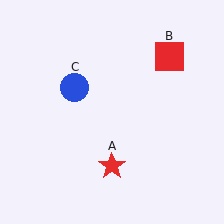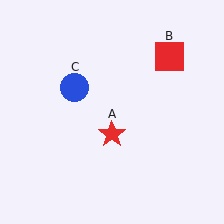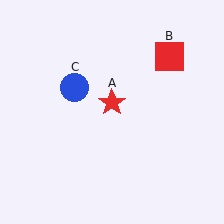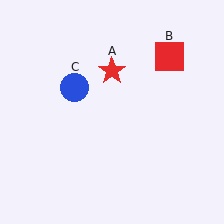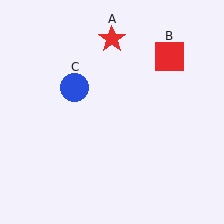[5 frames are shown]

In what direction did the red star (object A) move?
The red star (object A) moved up.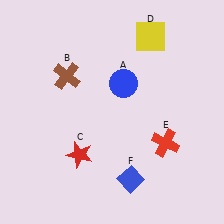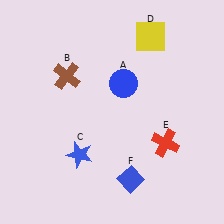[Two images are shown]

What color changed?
The star (C) changed from red in Image 1 to blue in Image 2.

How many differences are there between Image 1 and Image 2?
There is 1 difference between the two images.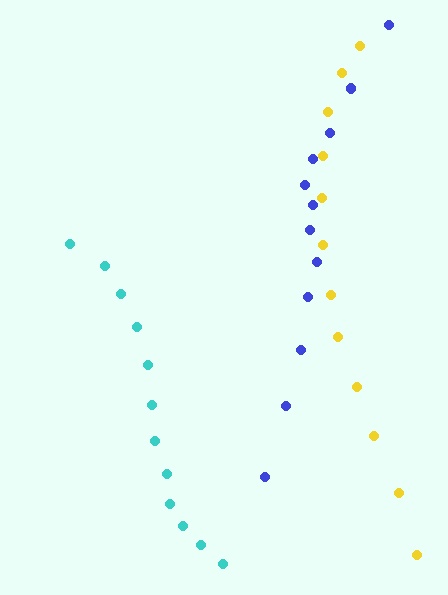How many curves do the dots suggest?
There are 3 distinct paths.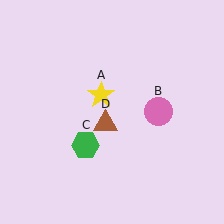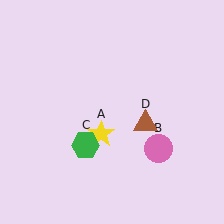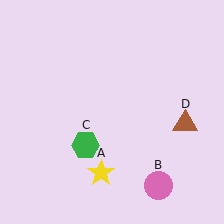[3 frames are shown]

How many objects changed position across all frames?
3 objects changed position: yellow star (object A), pink circle (object B), brown triangle (object D).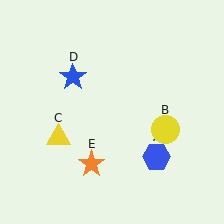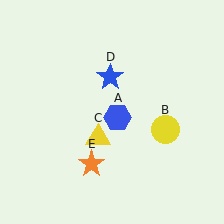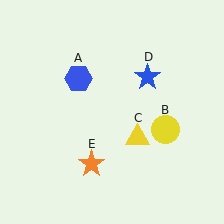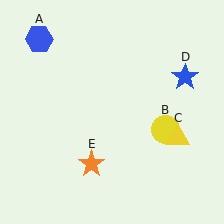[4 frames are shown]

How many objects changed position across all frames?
3 objects changed position: blue hexagon (object A), yellow triangle (object C), blue star (object D).